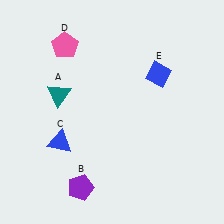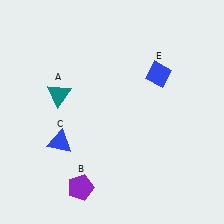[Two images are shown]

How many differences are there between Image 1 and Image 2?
There is 1 difference between the two images.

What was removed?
The pink pentagon (D) was removed in Image 2.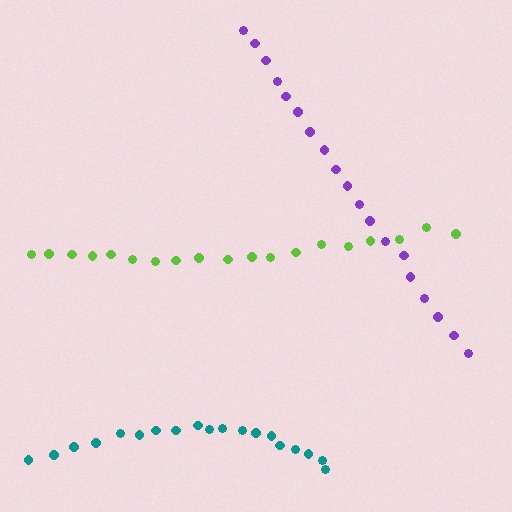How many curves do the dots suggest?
There are 3 distinct paths.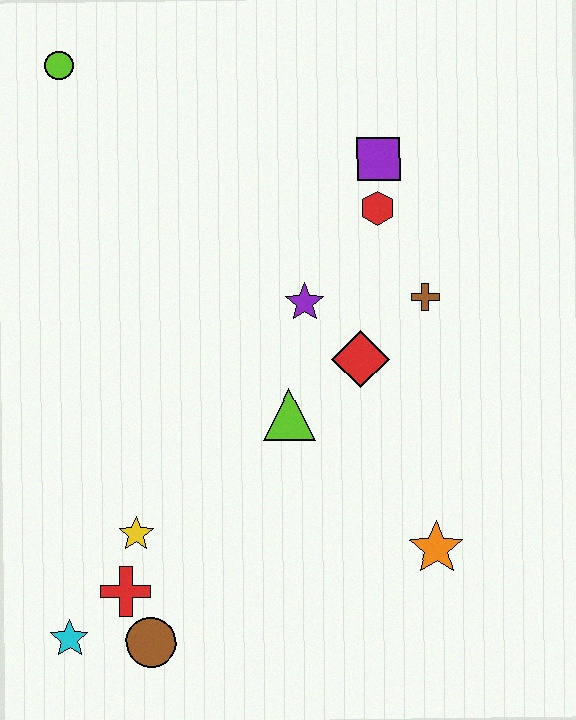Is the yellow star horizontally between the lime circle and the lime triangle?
Yes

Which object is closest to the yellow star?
The red cross is closest to the yellow star.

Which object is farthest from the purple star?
The cyan star is farthest from the purple star.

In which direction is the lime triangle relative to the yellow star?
The lime triangle is to the right of the yellow star.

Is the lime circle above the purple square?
Yes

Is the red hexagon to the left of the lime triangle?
No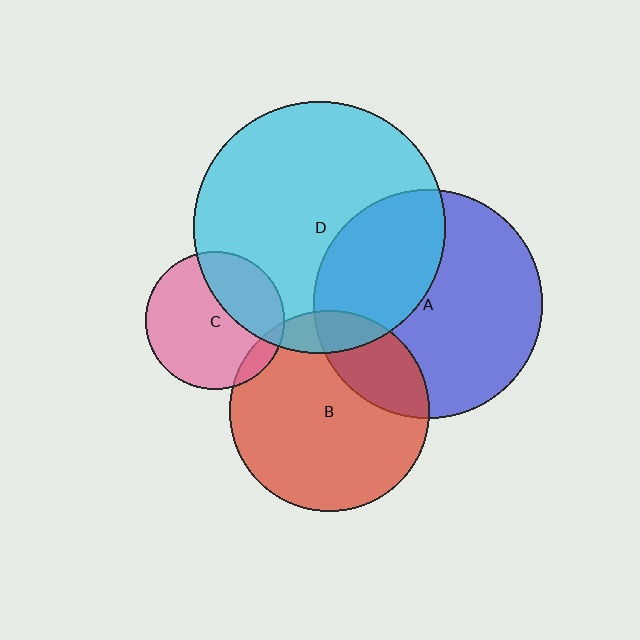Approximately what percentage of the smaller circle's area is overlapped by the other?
Approximately 30%.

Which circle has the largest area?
Circle D (cyan).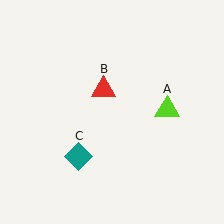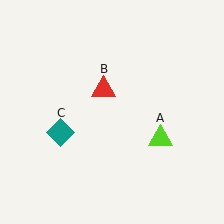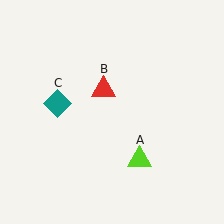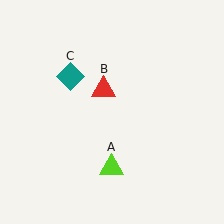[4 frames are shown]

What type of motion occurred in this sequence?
The lime triangle (object A), teal diamond (object C) rotated clockwise around the center of the scene.